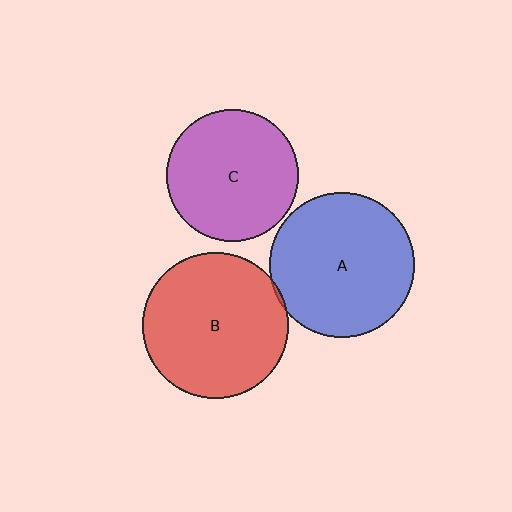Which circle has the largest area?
Circle B (red).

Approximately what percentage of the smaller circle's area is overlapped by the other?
Approximately 5%.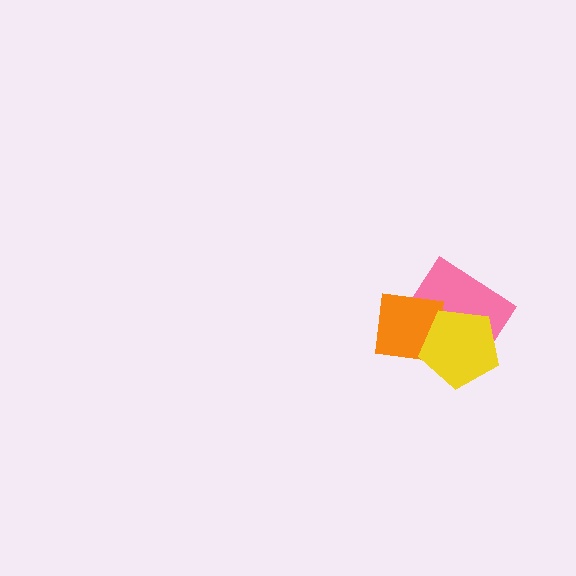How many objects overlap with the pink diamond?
2 objects overlap with the pink diamond.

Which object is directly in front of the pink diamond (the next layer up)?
The orange square is directly in front of the pink diamond.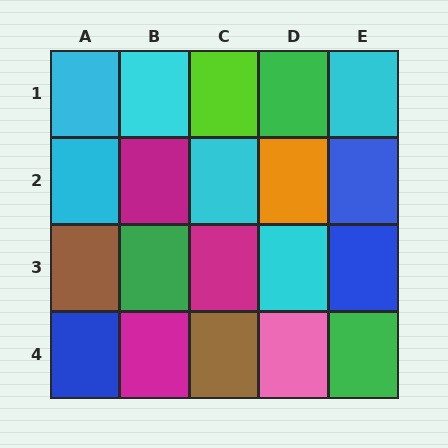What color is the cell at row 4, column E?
Green.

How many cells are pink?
1 cell is pink.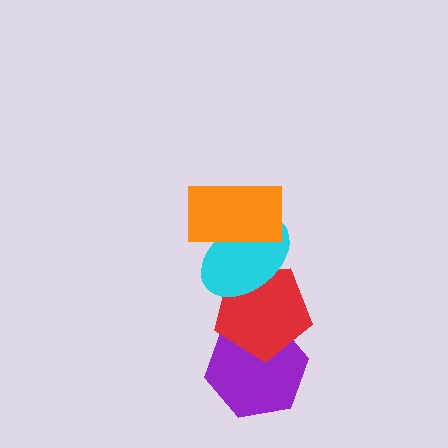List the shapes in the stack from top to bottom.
From top to bottom: the orange rectangle, the cyan ellipse, the red pentagon, the purple hexagon.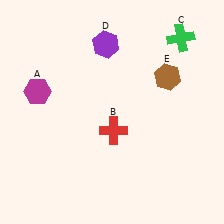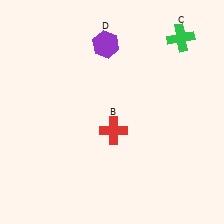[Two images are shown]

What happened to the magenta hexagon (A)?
The magenta hexagon (A) was removed in Image 2. It was in the top-left area of Image 1.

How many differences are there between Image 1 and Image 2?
There are 2 differences between the two images.